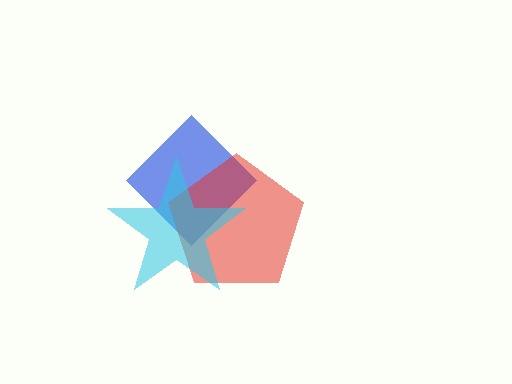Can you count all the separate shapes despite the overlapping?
Yes, there are 3 separate shapes.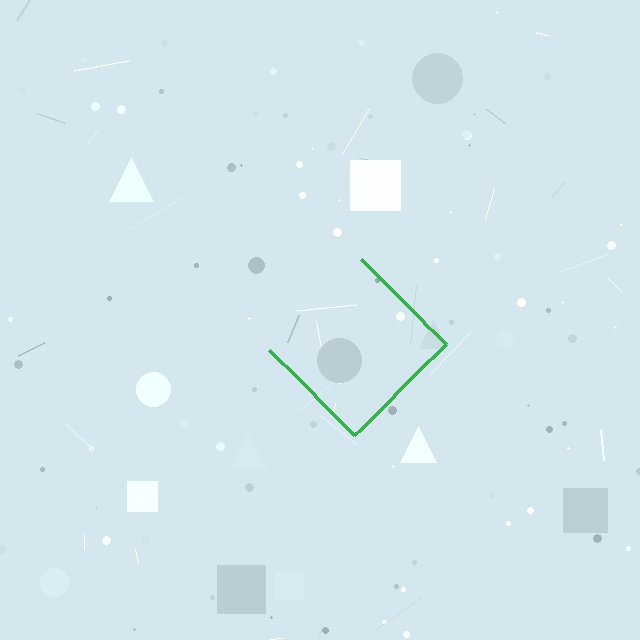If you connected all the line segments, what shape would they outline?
They would outline a diamond.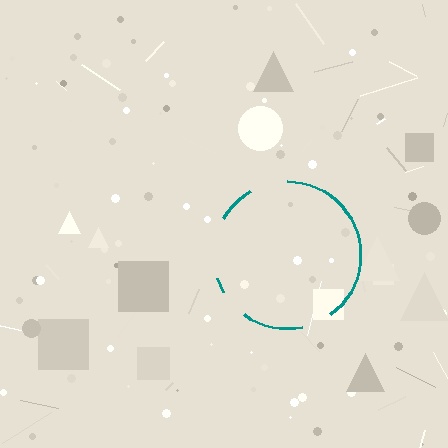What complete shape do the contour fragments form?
The contour fragments form a circle.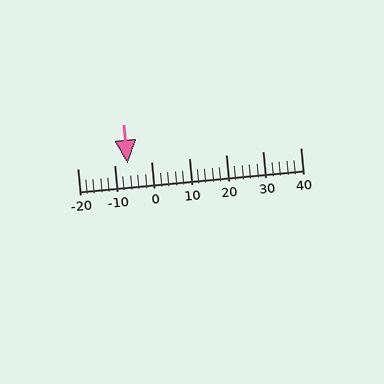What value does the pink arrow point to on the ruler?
The pink arrow points to approximately -6.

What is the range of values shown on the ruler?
The ruler shows values from -20 to 40.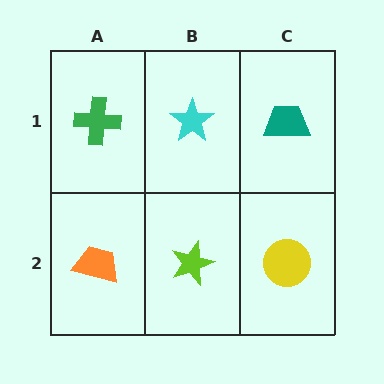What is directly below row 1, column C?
A yellow circle.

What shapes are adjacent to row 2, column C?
A teal trapezoid (row 1, column C), a lime star (row 2, column B).